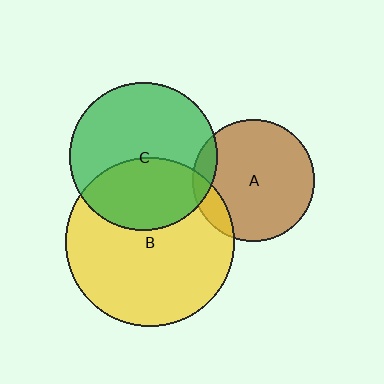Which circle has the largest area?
Circle B (yellow).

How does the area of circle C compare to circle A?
Approximately 1.5 times.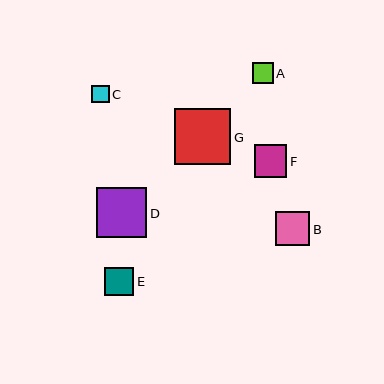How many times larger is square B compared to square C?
Square B is approximately 1.9 times the size of square C.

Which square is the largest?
Square G is the largest with a size of approximately 56 pixels.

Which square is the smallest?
Square C is the smallest with a size of approximately 18 pixels.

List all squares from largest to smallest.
From largest to smallest: G, D, B, F, E, A, C.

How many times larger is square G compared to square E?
Square G is approximately 1.9 times the size of square E.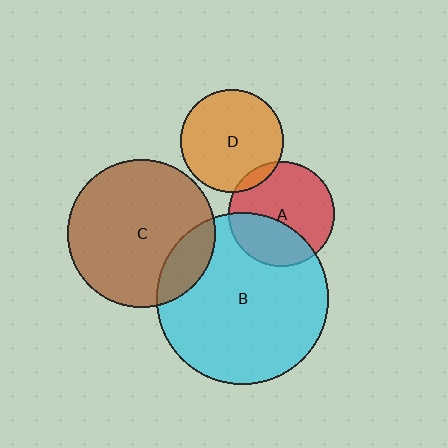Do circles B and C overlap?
Yes.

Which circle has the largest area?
Circle B (cyan).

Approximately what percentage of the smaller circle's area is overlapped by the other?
Approximately 15%.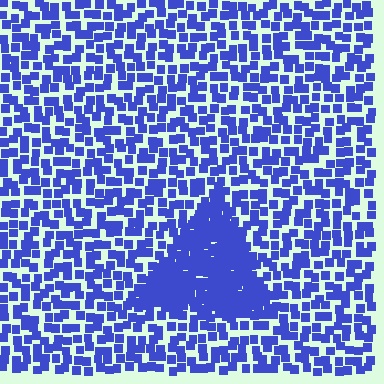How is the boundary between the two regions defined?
The boundary is defined by a change in element density (approximately 2.4x ratio). All elements are the same color, size, and shape.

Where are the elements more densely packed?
The elements are more densely packed inside the triangle boundary.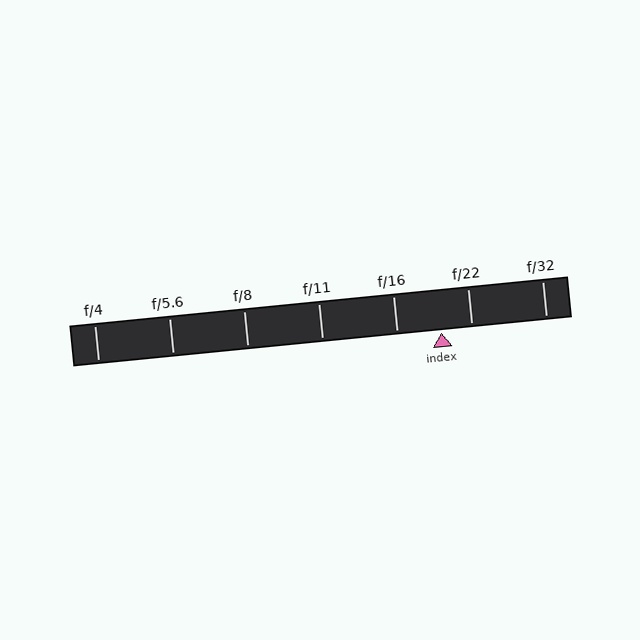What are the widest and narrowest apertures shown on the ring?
The widest aperture shown is f/4 and the narrowest is f/32.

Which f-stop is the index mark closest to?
The index mark is closest to f/22.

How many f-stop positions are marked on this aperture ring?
There are 7 f-stop positions marked.